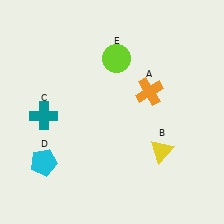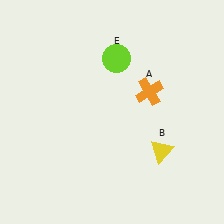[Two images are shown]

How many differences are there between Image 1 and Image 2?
There are 2 differences between the two images.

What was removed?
The cyan pentagon (D), the teal cross (C) were removed in Image 2.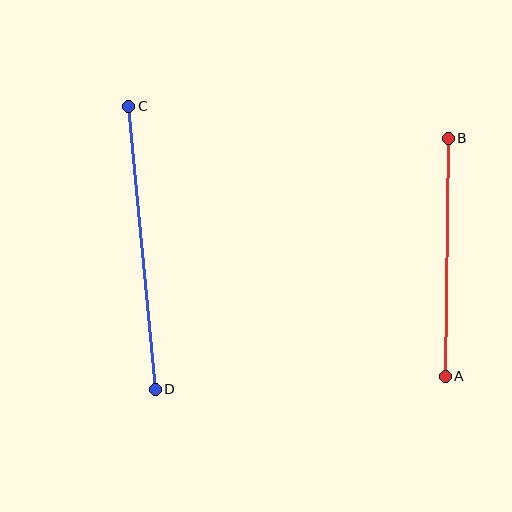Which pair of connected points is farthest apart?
Points C and D are farthest apart.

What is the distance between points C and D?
The distance is approximately 284 pixels.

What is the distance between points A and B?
The distance is approximately 238 pixels.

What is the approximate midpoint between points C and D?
The midpoint is at approximately (142, 248) pixels.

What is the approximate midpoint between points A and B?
The midpoint is at approximately (447, 257) pixels.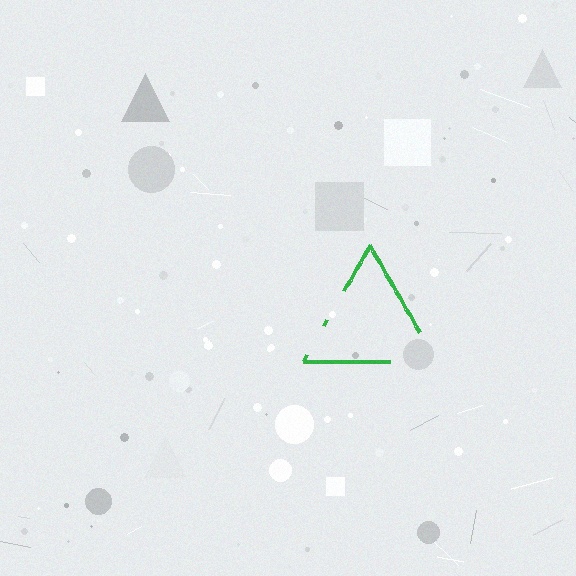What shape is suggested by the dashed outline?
The dashed outline suggests a triangle.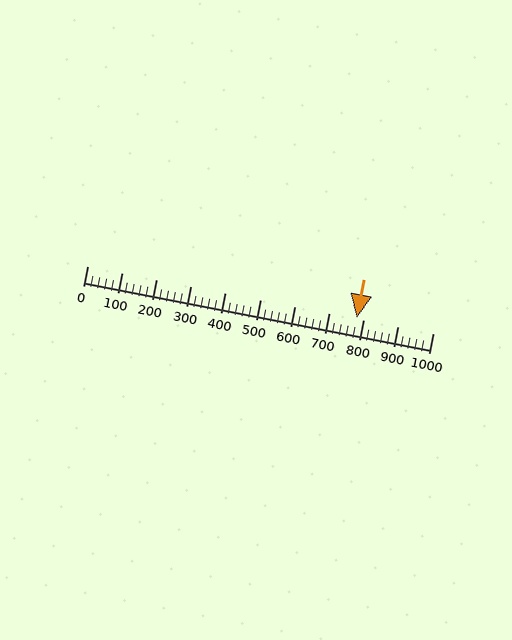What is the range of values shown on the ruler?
The ruler shows values from 0 to 1000.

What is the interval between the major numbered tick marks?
The major tick marks are spaced 100 units apart.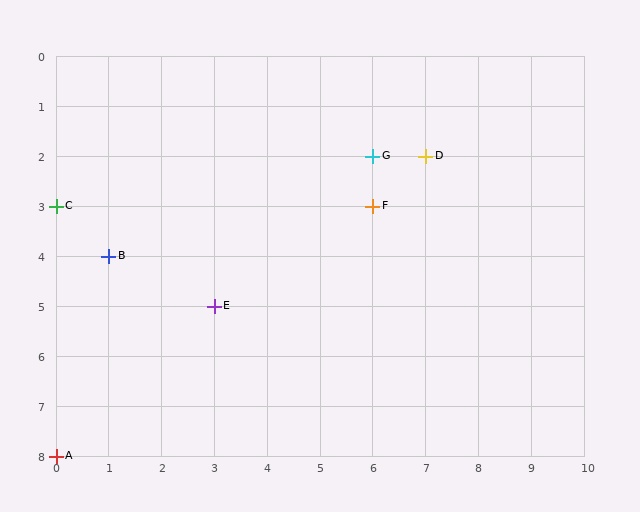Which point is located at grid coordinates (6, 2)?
Point G is at (6, 2).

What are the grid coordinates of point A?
Point A is at grid coordinates (0, 8).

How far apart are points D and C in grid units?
Points D and C are 7 columns and 1 row apart (about 7.1 grid units diagonally).